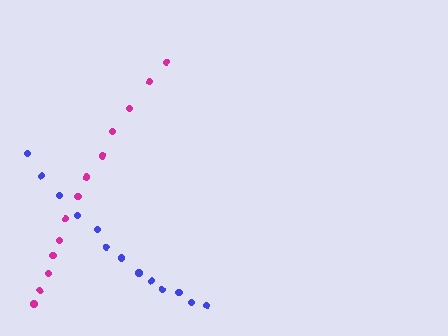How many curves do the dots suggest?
There are 2 distinct paths.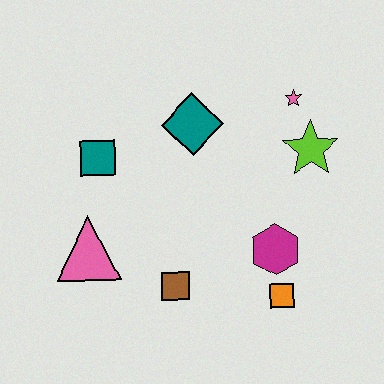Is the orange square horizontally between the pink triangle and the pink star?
Yes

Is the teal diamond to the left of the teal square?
No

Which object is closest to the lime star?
The pink star is closest to the lime star.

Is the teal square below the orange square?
No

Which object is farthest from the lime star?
The pink triangle is farthest from the lime star.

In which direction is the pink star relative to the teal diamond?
The pink star is to the right of the teal diamond.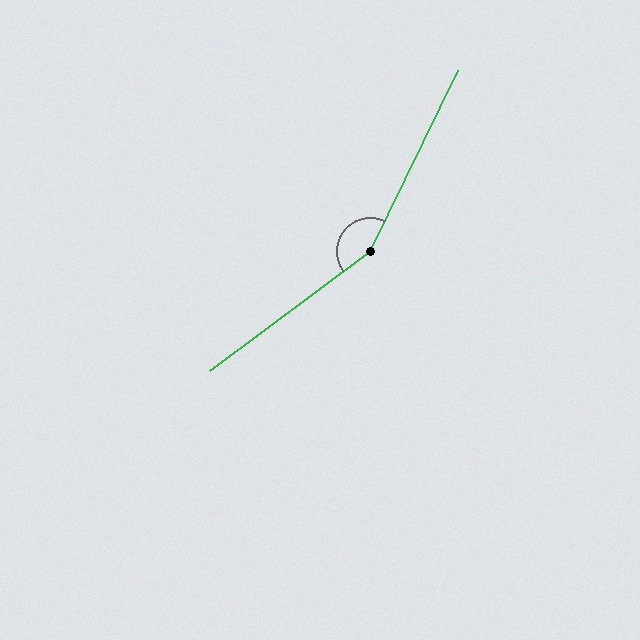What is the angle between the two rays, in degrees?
Approximately 152 degrees.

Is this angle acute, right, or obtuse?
It is obtuse.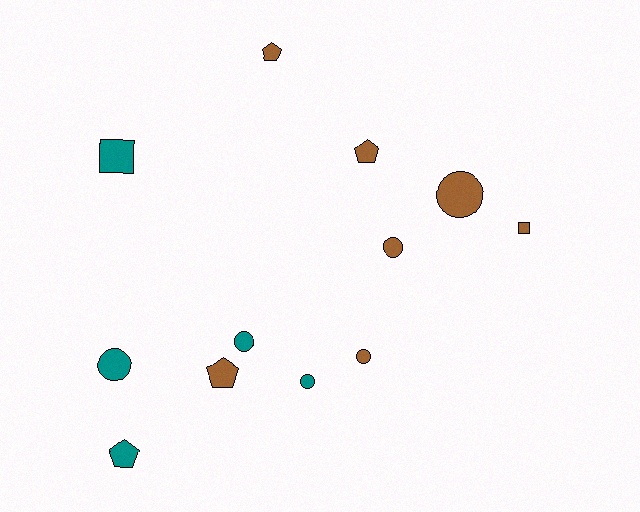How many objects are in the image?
There are 12 objects.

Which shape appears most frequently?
Circle, with 6 objects.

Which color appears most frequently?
Brown, with 7 objects.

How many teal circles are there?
There are 3 teal circles.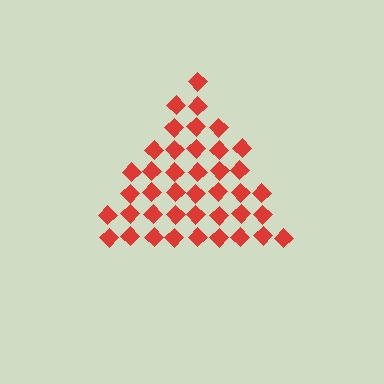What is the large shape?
The large shape is a triangle.